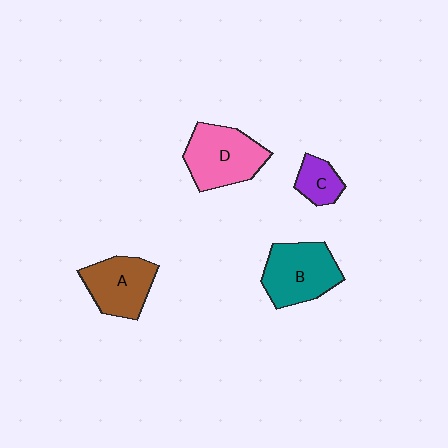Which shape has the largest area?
Shape D (pink).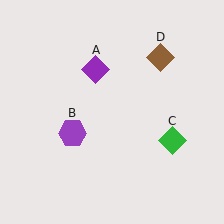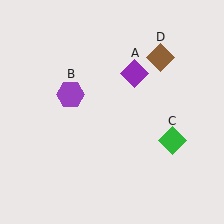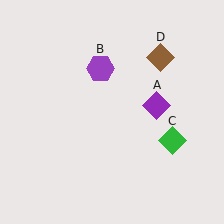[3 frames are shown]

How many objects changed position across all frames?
2 objects changed position: purple diamond (object A), purple hexagon (object B).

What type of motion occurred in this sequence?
The purple diamond (object A), purple hexagon (object B) rotated clockwise around the center of the scene.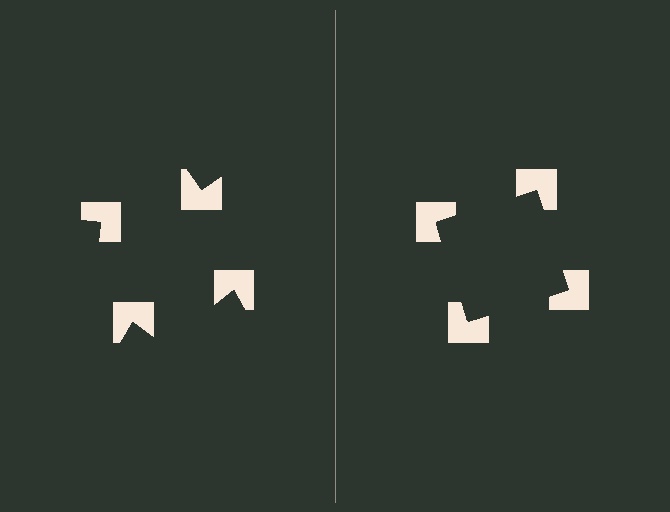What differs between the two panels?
The notched squares are positioned identically on both sides; only the wedge orientations differ. On the right they align to a square; on the left they are misaligned.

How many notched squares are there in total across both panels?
8 — 4 on each side.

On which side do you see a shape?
An illusory square appears on the right side. On the left side the wedge cuts are rotated, so no coherent shape forms.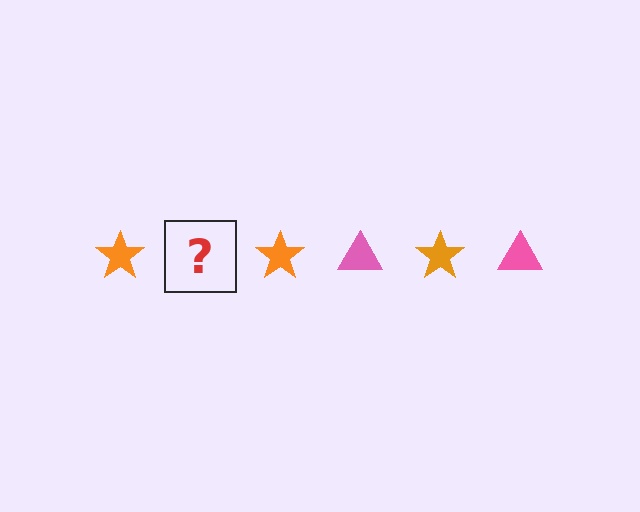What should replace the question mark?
The question mark should be replaced with a pink triangle.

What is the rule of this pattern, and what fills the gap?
The rule is that the pattern alternates between orange star and pink triangle. The gap should be filled with a pink triangle.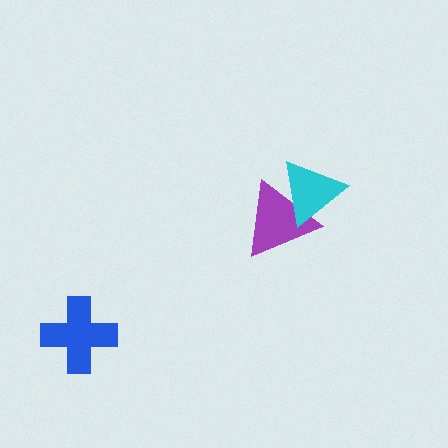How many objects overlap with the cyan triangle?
1 object overlaps with the cyan triangle.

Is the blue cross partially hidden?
No, no other shape covers it.